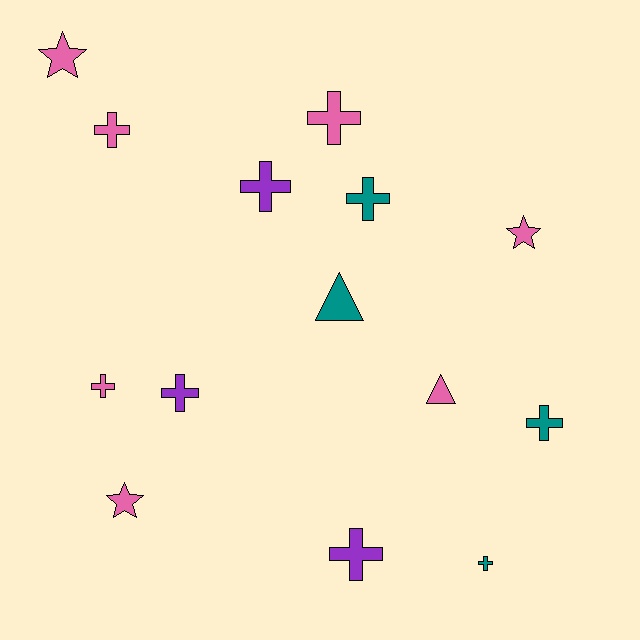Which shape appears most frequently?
Cross, with 9 objects.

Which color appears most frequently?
Pink, with 7 objects.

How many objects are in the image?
There are 14 objects.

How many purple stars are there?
There are no purple stars.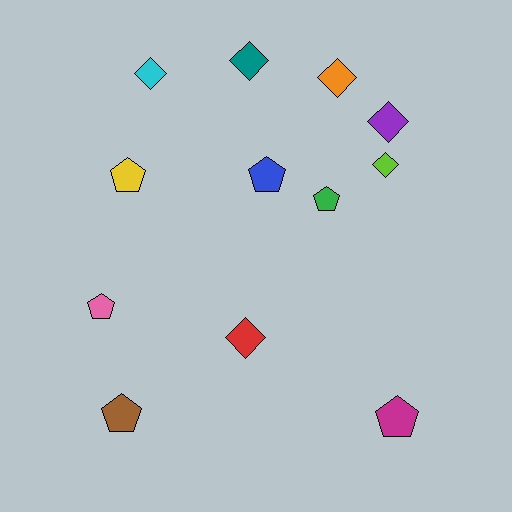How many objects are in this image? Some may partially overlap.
There are 12 objects.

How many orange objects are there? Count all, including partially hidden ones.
There is 1 orange object.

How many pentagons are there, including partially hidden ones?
There are 6 pentagons.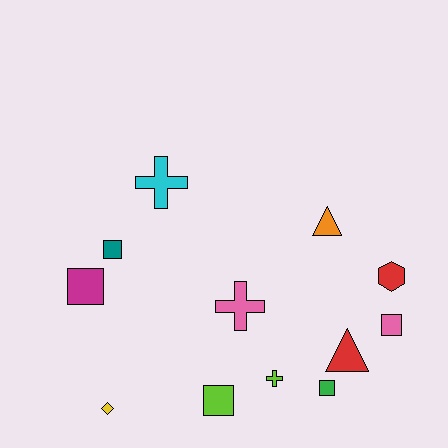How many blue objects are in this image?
There are no blue objects.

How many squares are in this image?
There are 5 squares.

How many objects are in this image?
There are 12 objects.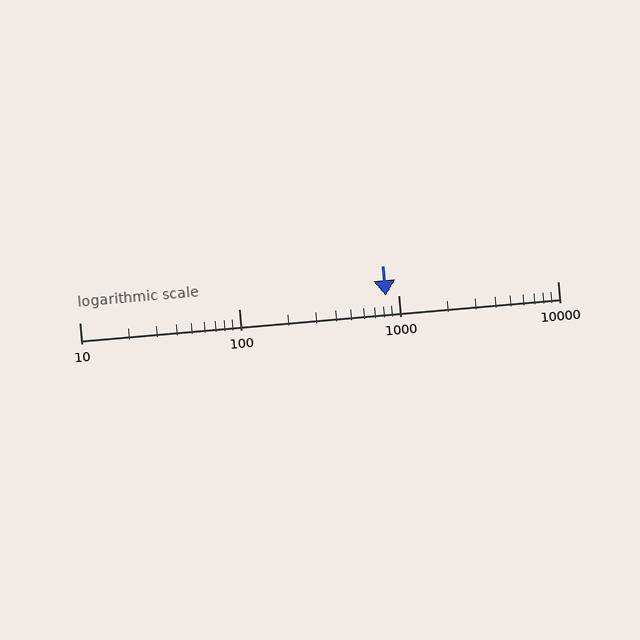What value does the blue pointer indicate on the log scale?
The pointer indicates approximately 840.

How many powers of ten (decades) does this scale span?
The scale spans 3 decades, from 10 to 10000.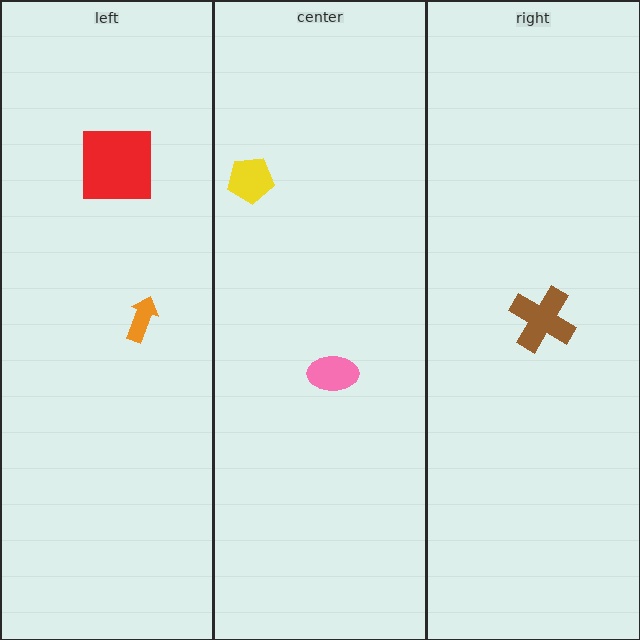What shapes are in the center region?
The pink ellipse, the yellow pentagon.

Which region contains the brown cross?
The right region.